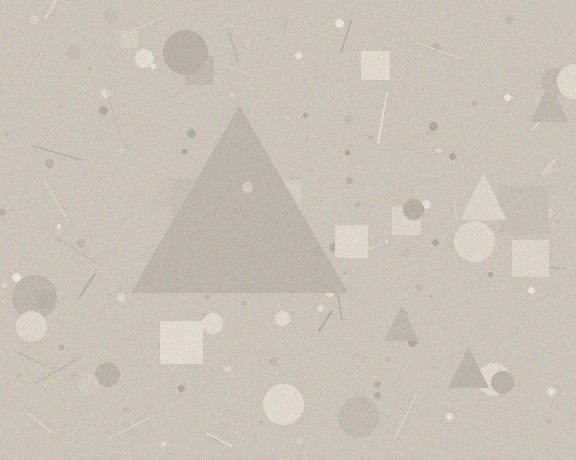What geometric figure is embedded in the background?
A triangle is embedded in the background.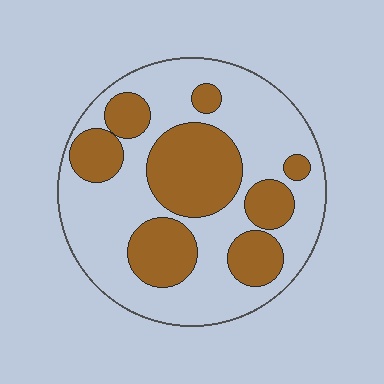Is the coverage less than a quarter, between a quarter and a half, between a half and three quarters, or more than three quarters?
Between a quarter and a half.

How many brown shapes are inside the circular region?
8.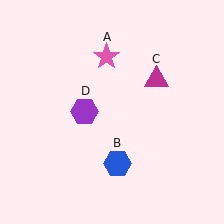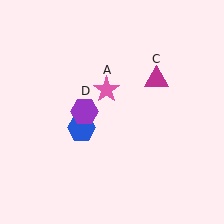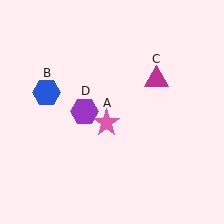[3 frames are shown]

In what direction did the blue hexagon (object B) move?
The blue hexagon (object B) moved up and to the left.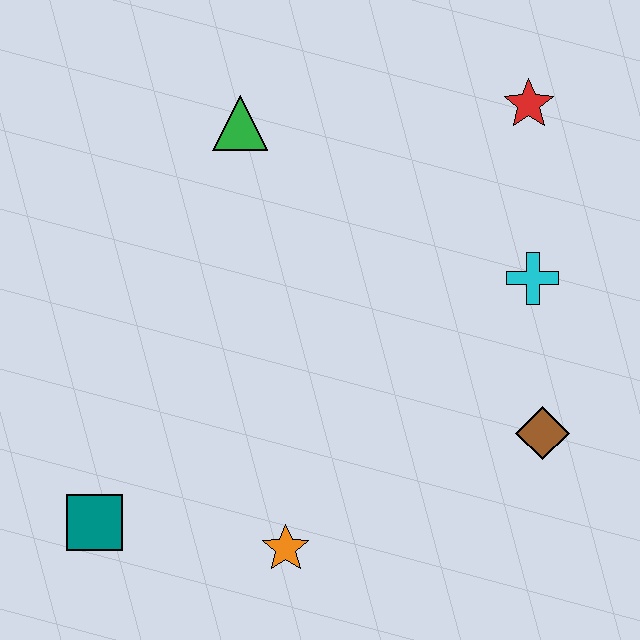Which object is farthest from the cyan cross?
The teal square is farthest from the cyan cross.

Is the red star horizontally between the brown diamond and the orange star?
Yes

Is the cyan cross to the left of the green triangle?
No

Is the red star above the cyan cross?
Yes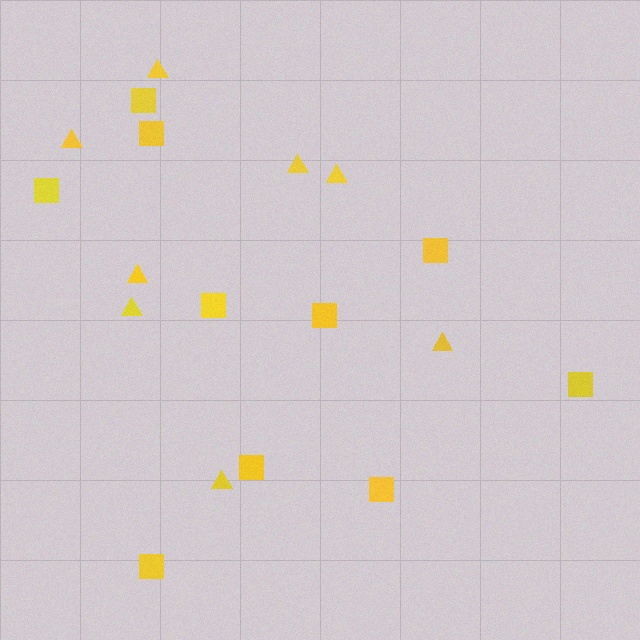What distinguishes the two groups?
There are 2 groups: one group of squares (10) and one group of triangles (8).